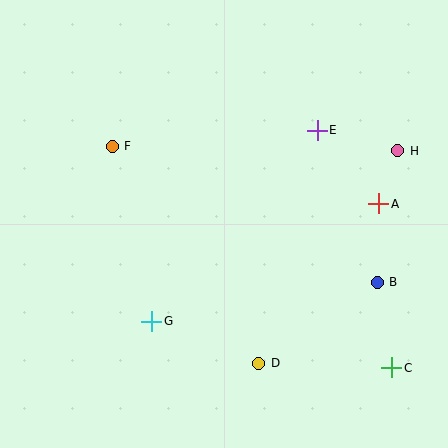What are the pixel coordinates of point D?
Point D is at (259, 363).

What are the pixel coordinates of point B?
Point B is at (377, 282).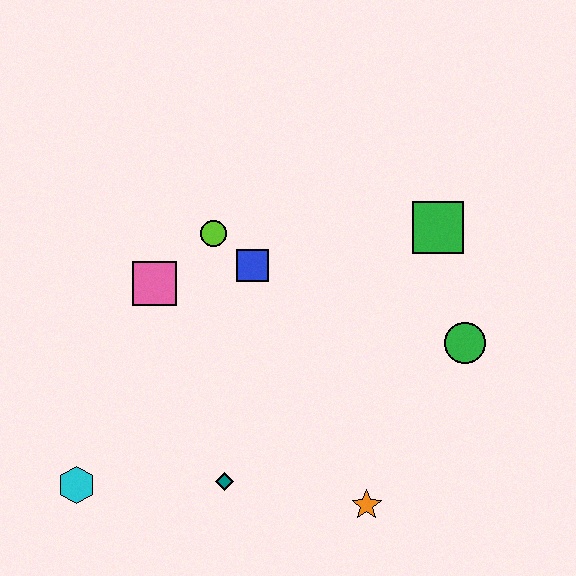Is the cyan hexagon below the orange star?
No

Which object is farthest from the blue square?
The cyan hexagon is farthest from the blue square.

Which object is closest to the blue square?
The lime circle is closest to the blue square.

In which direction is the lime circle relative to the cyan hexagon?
The lime circle is above the cyan hexagon.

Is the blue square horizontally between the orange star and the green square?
No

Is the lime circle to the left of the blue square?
Yes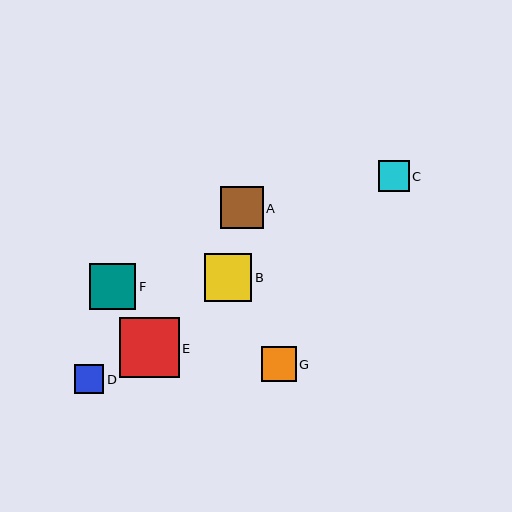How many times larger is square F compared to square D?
Square F is approximately 1.6 times the size of square D.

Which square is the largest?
Square E is the largest with a size of approximately 60 pixels.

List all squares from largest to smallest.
From largest to smallest: E, B, F, A, G, C, D.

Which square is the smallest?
Square D is the smallest with a size of approximately 29 pixels.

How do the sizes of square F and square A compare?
Square F and square A are approximately the same size.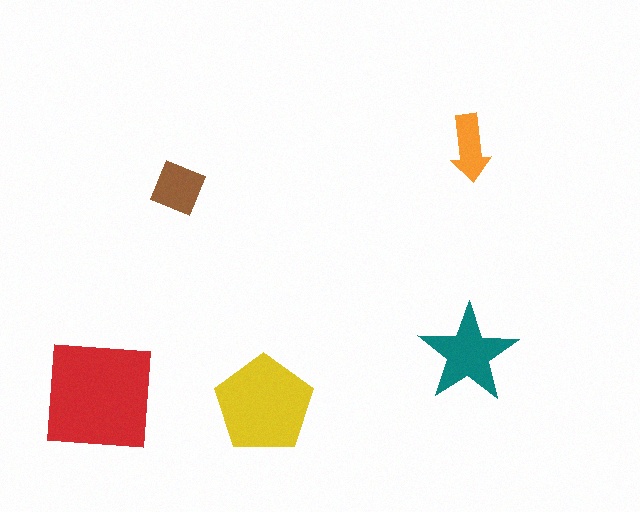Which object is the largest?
The red square.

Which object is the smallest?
The orange arrow.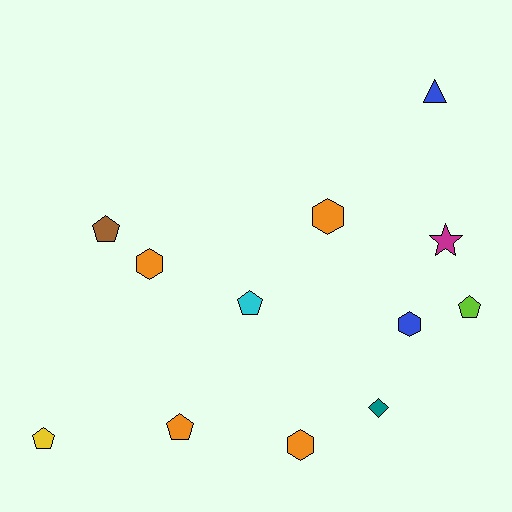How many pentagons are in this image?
There are 5 pentagons.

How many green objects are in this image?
There are no green objects.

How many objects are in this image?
There are 12 objects.